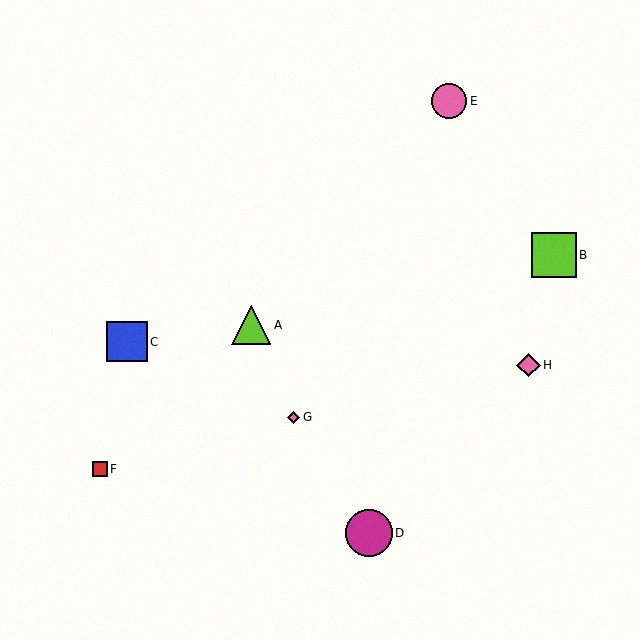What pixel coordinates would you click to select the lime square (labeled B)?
Click at (554, 255) to select the lime square B.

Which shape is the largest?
The magenta circle (labeled D) is the largest.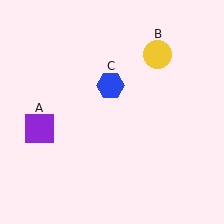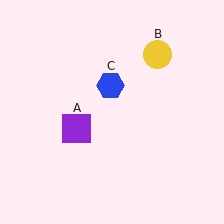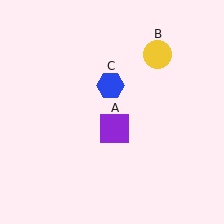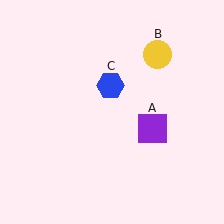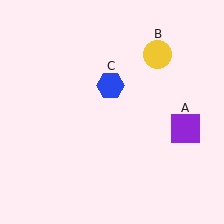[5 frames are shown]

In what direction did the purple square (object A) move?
The purple square (object A) moved right.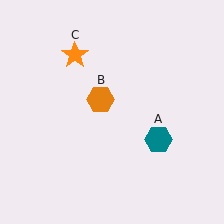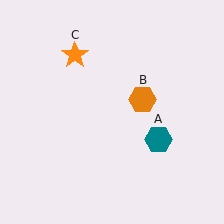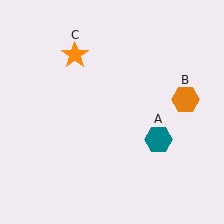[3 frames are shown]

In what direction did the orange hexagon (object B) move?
The orange hexagon (object B) moved right.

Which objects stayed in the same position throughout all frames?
Teal hexagon (object A) and orange star (object C) remained stationary.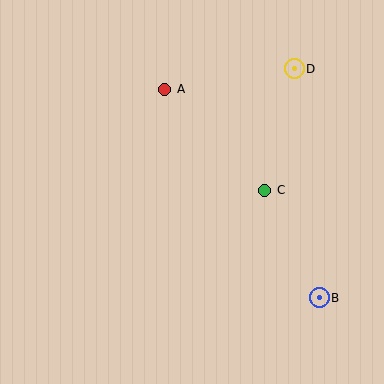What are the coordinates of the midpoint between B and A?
The midpoint between B and A is at (242, 193).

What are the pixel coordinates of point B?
Point B is at (319, 298).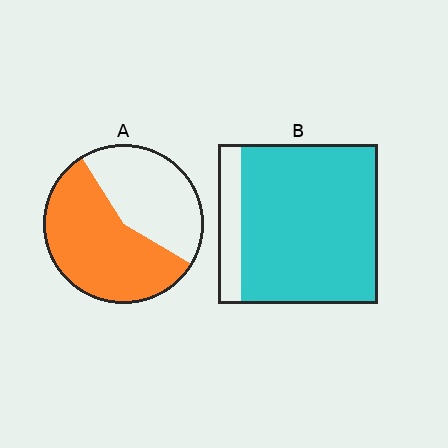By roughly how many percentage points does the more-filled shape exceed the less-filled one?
By roughly 30 percentage points (B over A).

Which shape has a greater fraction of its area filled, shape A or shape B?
Shape B.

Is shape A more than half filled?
Yes.